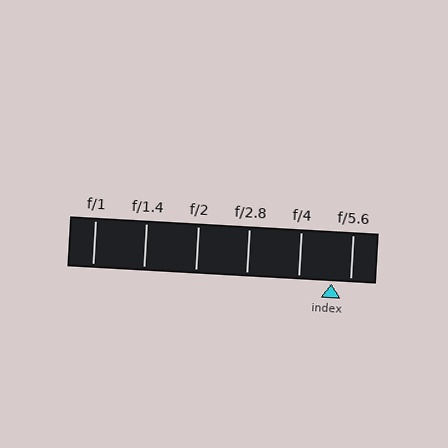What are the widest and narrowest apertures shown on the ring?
The widest aperture shown is f/1 and the narrowest is f/5.6.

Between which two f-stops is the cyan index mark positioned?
The index mark is between f/4 and f/5.6.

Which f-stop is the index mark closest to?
The index mark is closest to f/5.6.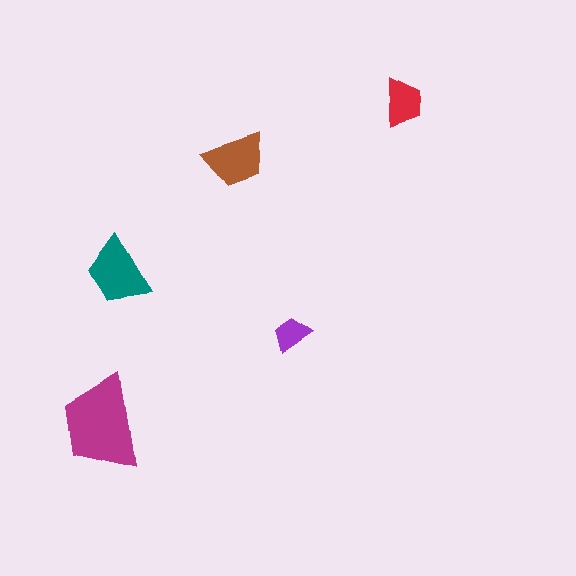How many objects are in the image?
There are 5 objects in the image.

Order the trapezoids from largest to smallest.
the magenta one, the teal one, the brown one, the red one, the purple one.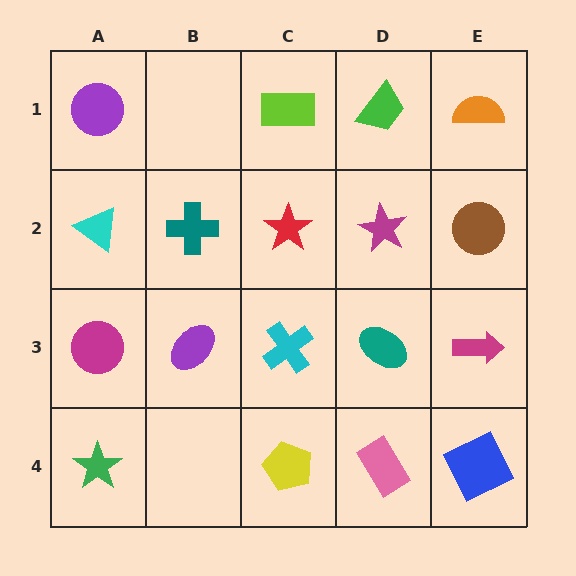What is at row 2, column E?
A brown circle.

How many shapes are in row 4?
4 shapes.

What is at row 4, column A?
A green star.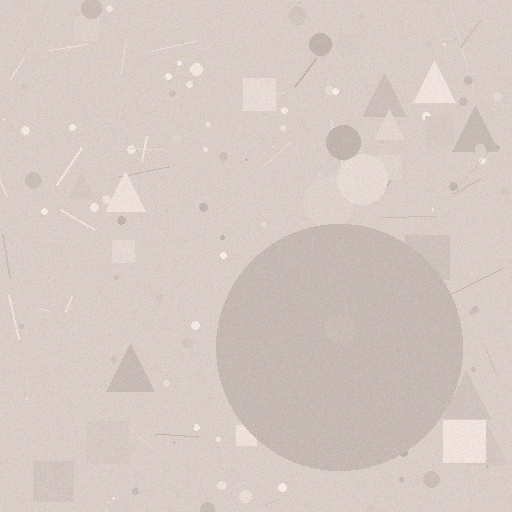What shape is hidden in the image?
A circle is hidden in the image.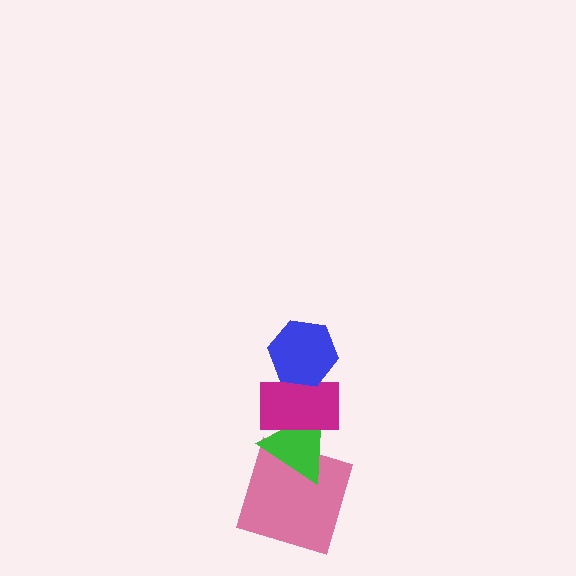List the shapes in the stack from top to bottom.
From top to bottom: the blue hexagon, the magenta rectangle, the green triangle, the pink square.